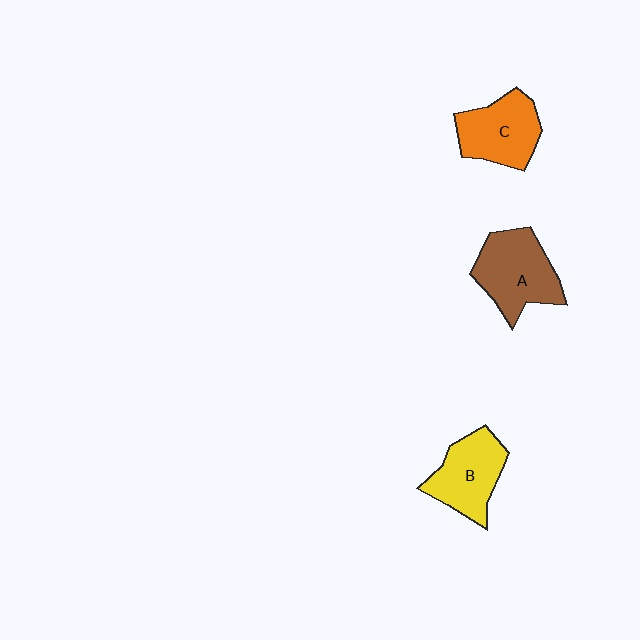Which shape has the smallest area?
Shape B (yellow).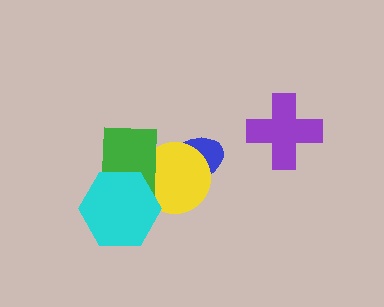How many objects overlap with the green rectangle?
3 objects overlap with the green rectangle.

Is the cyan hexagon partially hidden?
No, no other shape covers it.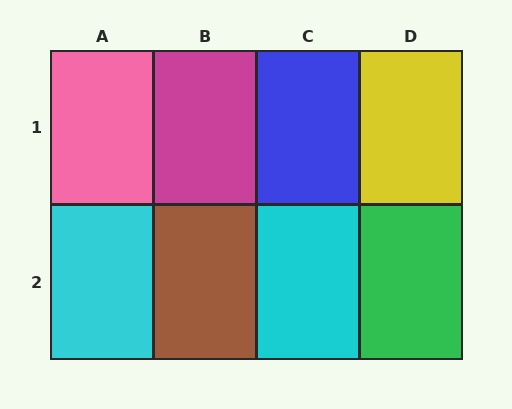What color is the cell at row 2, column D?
Green.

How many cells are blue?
1 cell is blue.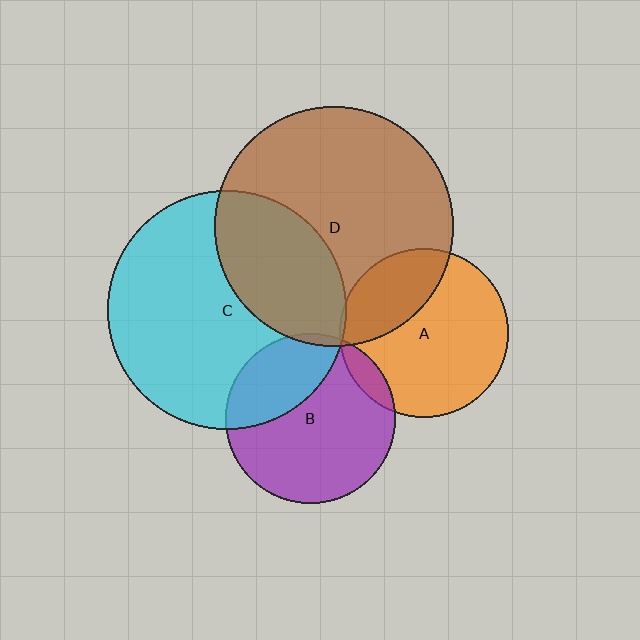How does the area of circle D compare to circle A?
Approximately 2.0 times.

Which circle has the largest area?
Circle D (brown).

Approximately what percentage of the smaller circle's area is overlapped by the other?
Approximately 5%.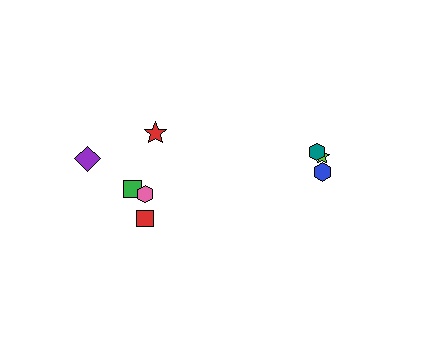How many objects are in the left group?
There are 5 objects.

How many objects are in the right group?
There are 3 objects.